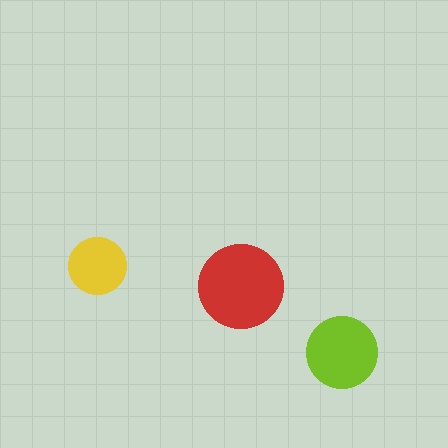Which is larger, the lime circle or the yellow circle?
The lime one.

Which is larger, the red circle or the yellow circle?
The red one.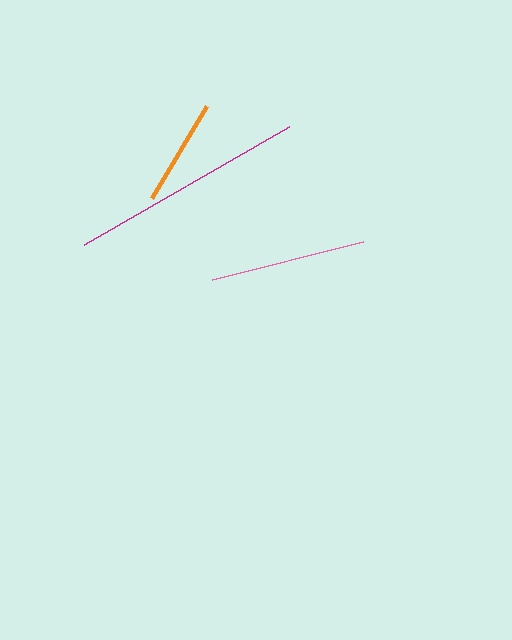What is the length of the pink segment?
The pink segment is approximately 155 pixels long.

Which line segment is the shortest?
The orange line is the shortest at approximately 107 pixels.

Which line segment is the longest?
The magenta line is the longest at approximately 236 pixels.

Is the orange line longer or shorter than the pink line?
The pink line is longer than the orange line.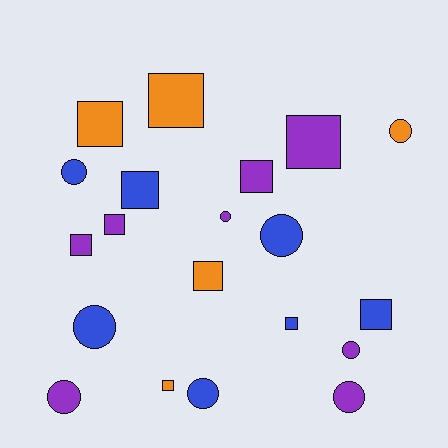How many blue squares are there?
There are 3 blue squares.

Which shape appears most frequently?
Square, with 11 objects.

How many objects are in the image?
There are 20 objects.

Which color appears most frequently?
Purple, with 8 objects.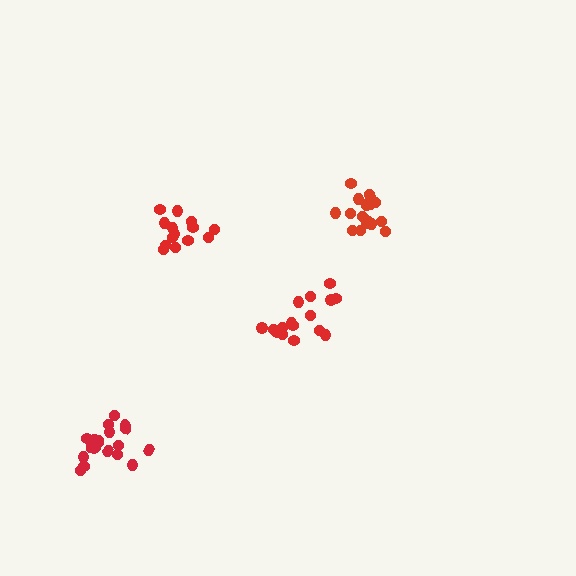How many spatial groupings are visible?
There are 4 spatial groupings.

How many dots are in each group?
Group 1: 14 dots, Group 2: 20 dots, Group 3: 20 dots, Group 4: 16 dots (70 total).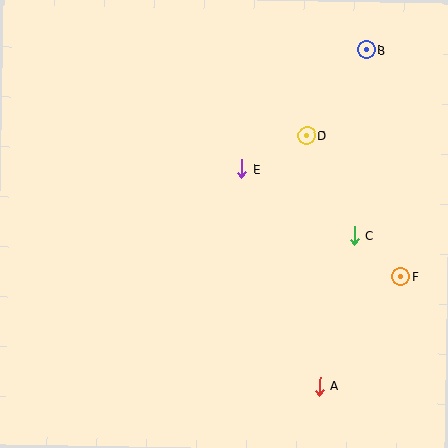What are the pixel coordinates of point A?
Point A is at (320, 386).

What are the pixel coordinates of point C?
Point C is at (354, 236).